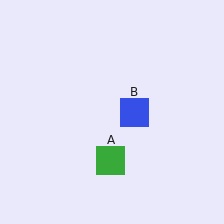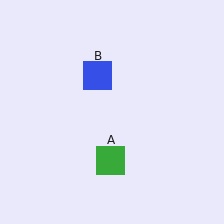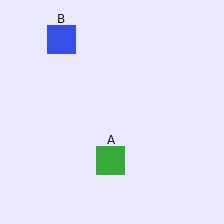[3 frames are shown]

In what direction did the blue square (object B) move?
The blue square (object B) moved up and to the left.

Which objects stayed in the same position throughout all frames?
Green square (object A) remained stationary.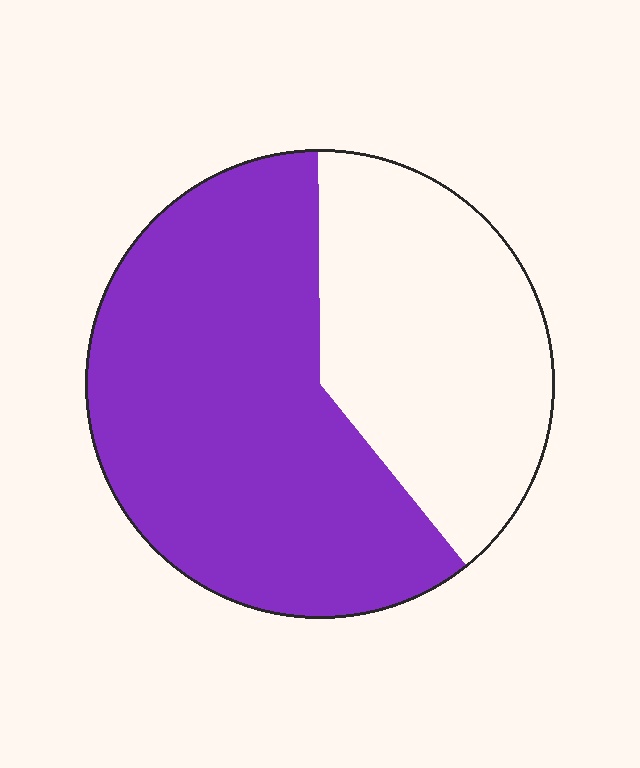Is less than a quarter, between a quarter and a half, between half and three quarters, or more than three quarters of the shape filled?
Between half and three quarters.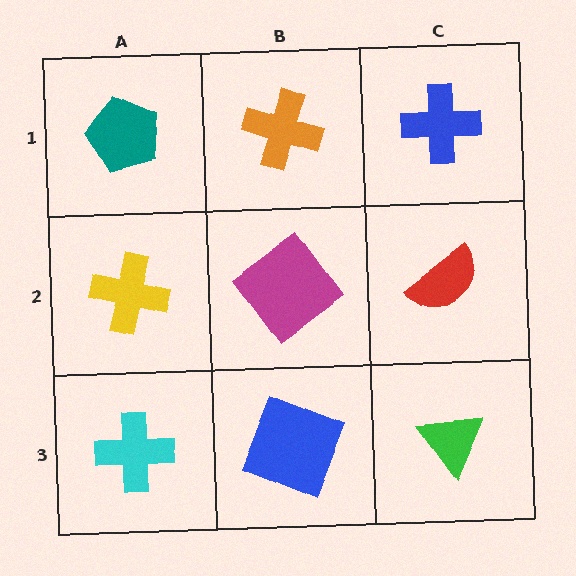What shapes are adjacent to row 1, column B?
A magenta diamond (row 2, column B), a teal pentagon (row 1, column A), a blue cross (row 1, column C).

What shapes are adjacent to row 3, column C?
A red semicircle (row 2, column C), a blue square (row 3, column B).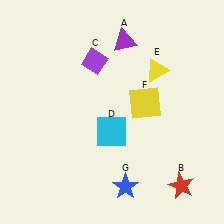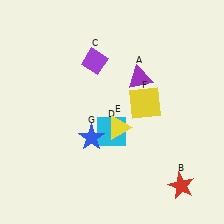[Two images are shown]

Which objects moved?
The objects that moved are: the purple triangle (A), the yellow triangle (E), the blue star (G).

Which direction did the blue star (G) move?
The blue star (G) moved up.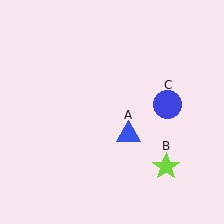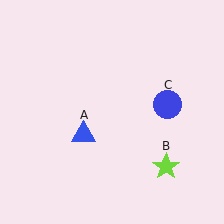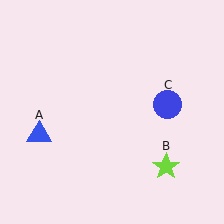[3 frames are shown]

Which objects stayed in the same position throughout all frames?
Lime star (object B) and blue circle (object C) remained stationary.